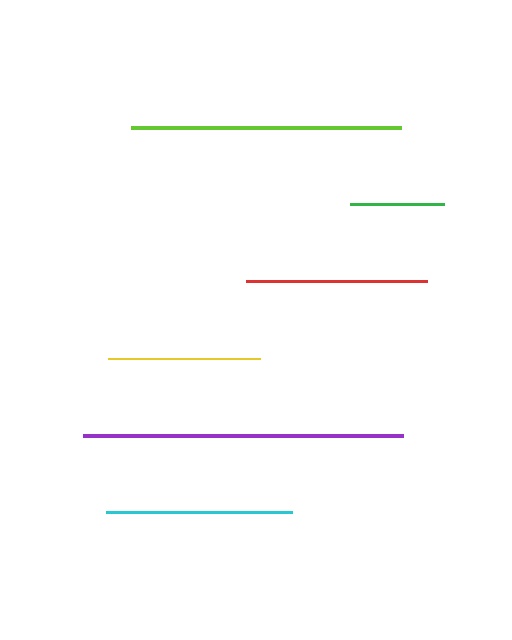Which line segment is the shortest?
The green line is the shortest at approximately 94 pixels.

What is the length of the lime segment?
The lime segment is approximately 270 pixels long.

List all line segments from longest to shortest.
From longest to shortest: purple, lime, cyan, red, yellow, green.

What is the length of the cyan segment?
The cyan segment is approximately 186 pixels long.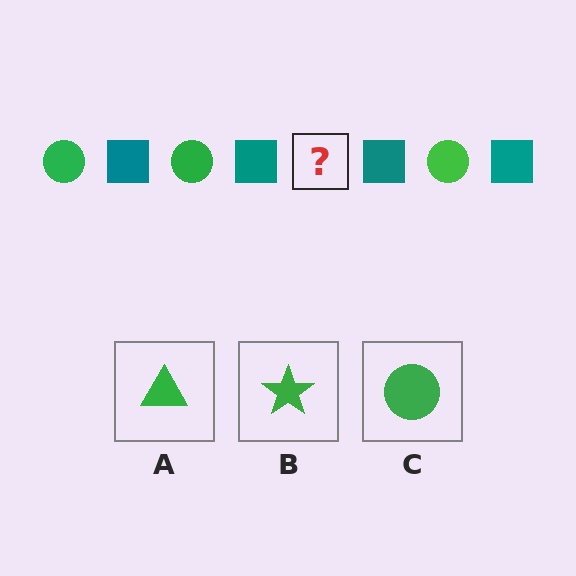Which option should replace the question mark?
Option C.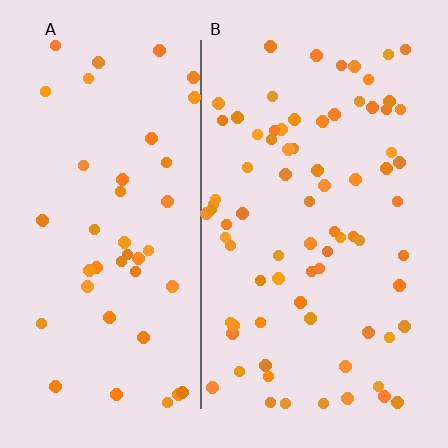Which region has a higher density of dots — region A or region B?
B (the right).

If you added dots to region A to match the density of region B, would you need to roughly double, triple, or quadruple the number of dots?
Approximately double.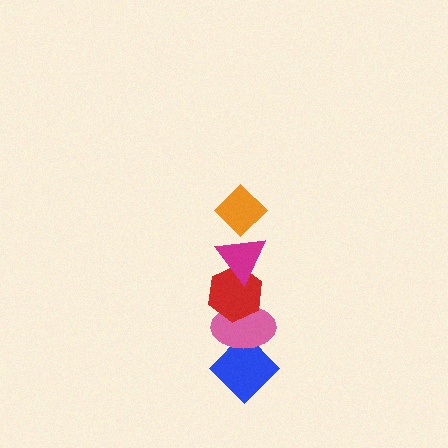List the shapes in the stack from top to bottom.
From top to bottom: the orange diamond, the magenta triangle, the red hexagon, the pink ellipse, the blue diamond.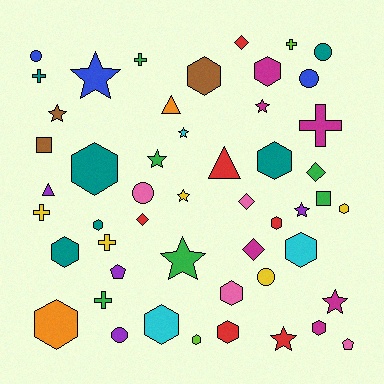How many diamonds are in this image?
There are 5 diamonds.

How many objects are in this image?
There are 50 objects.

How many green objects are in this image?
There are 6 green objects.